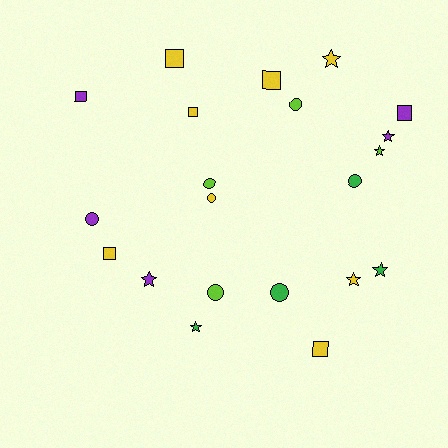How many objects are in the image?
There are 21 objects.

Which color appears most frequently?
Yellow, with 8 objects.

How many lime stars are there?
There is 1 lime star.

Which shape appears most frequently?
Star, with 7 objects.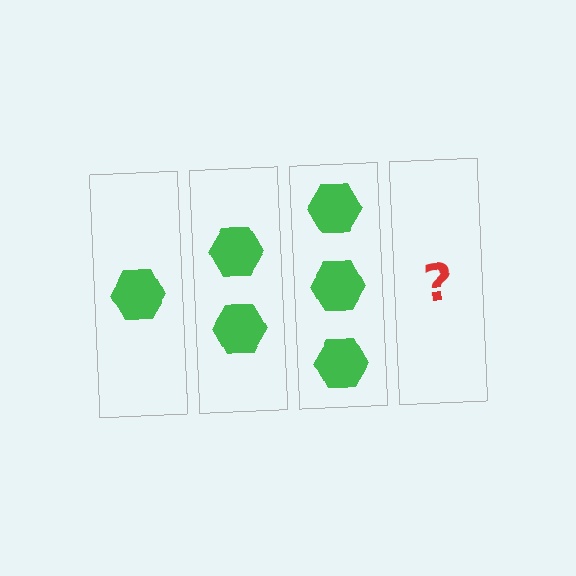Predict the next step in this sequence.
The next step is 4 hexagons.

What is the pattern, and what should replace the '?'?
The pattern is that each step adds one more hexagon. The '?' should be 4 hexagons.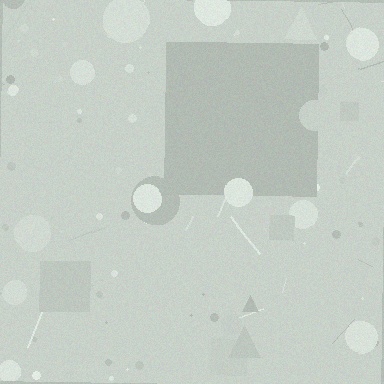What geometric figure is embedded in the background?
A square is embedded in the background.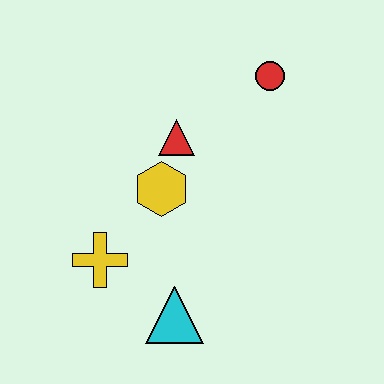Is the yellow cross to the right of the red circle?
No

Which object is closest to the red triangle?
The yellow hexagon is closest to the red triangle.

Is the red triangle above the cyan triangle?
Yes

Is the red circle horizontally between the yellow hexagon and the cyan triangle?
No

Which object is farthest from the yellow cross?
The red circle is farthest from the yellow cross.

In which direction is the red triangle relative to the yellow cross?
The red triangle is above the yellow cross.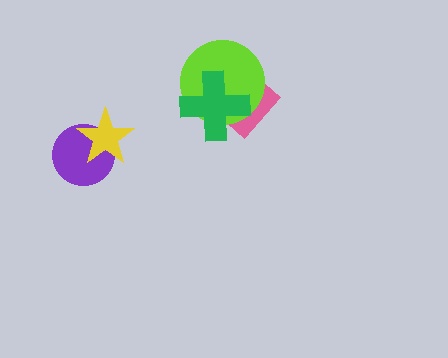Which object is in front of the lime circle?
The green cross is in front of the lime circle.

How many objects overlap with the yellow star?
1 object overlaps with the yellow star.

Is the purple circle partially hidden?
Yes, it is partially covered by another shape.